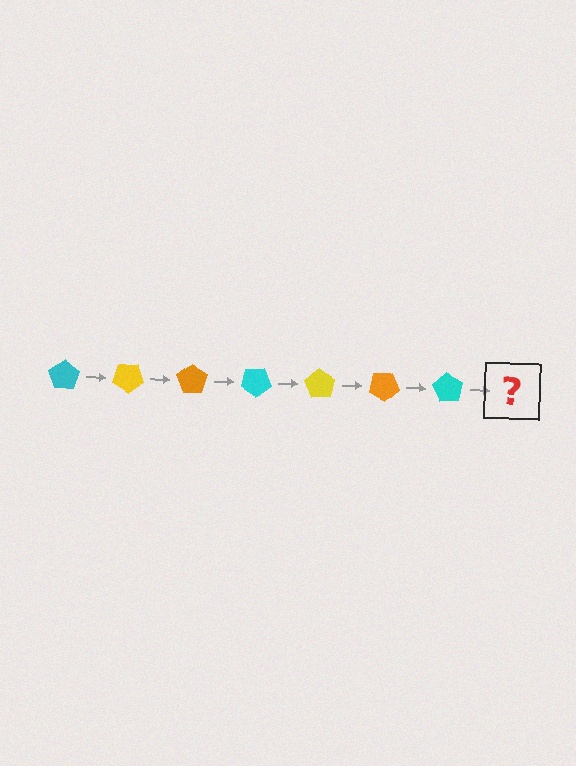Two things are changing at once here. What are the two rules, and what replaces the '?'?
The two rules are that it rotates 35 degrees each step and the color cycles through cyan, yellow, and orange. The '?' should be a yellow pentagon, rotated 245 degrees from the start.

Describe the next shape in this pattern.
It should be a yellow pentagon, rotated 245 degrees from the start.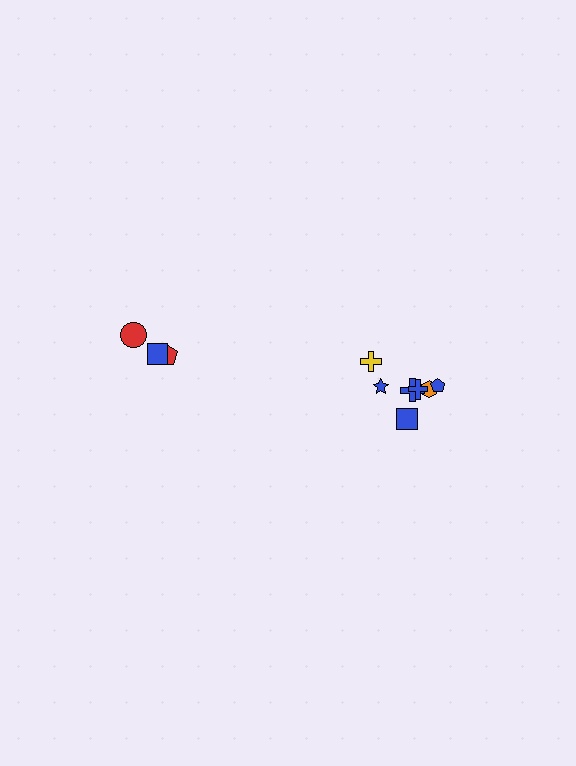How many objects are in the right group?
There are 7 objects.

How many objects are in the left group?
There are 3 objects.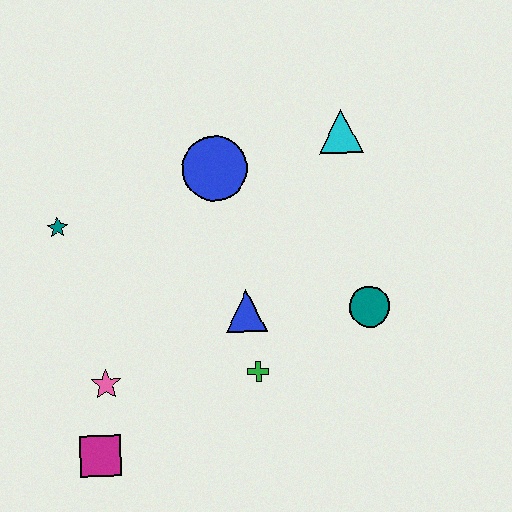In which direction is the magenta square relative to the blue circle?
The magenta square is below the blue circle.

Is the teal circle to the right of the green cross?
Yes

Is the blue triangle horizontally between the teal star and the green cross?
Yes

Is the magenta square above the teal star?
No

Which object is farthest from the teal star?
The teal circle is farthest from the teal star.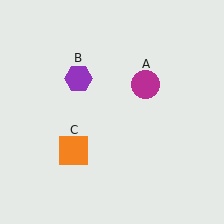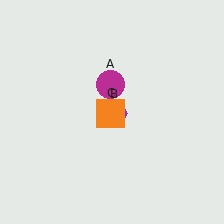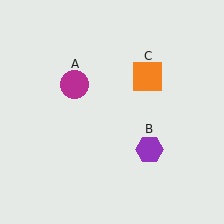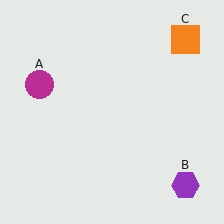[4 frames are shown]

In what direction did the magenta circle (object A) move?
The magenta circle (object A) moved left.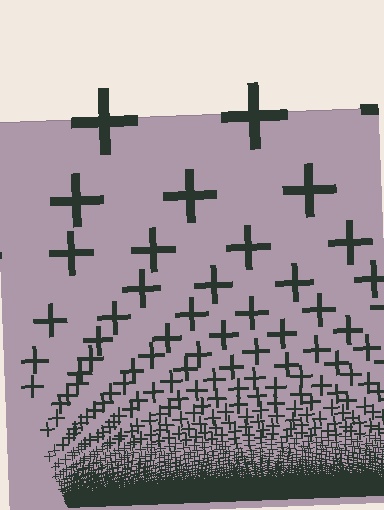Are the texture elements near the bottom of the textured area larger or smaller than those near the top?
Smaller. The gradient is inverted — elements near the bottom are smaller and denser.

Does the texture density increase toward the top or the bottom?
Density increases toward the bottom.